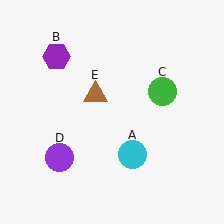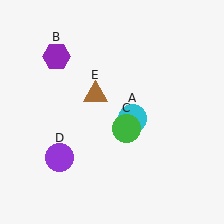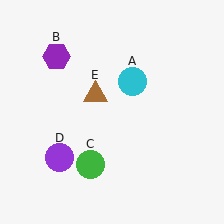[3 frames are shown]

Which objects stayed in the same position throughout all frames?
Purple hexagon (object B) and purple circle (object D) and brown triangle (object E) remained stationary.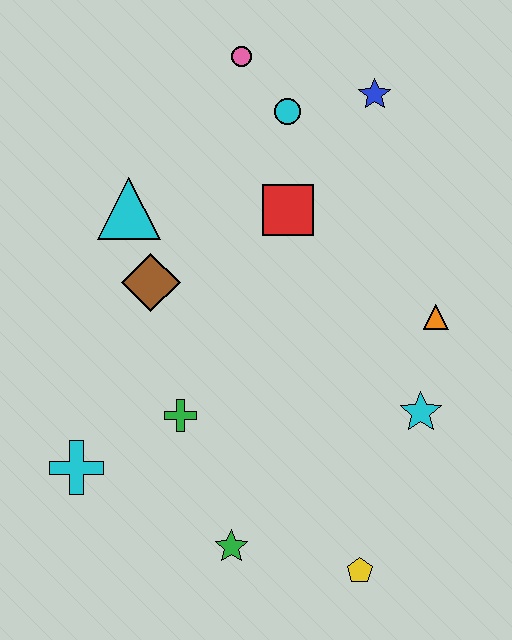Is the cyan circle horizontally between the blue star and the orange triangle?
No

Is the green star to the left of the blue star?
Yes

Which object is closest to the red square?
The cyan circle is closest to the red square.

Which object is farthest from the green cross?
The blue star is farthest from the green cross.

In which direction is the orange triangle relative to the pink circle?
The orange triangle is below the pink circle.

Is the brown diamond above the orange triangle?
Yes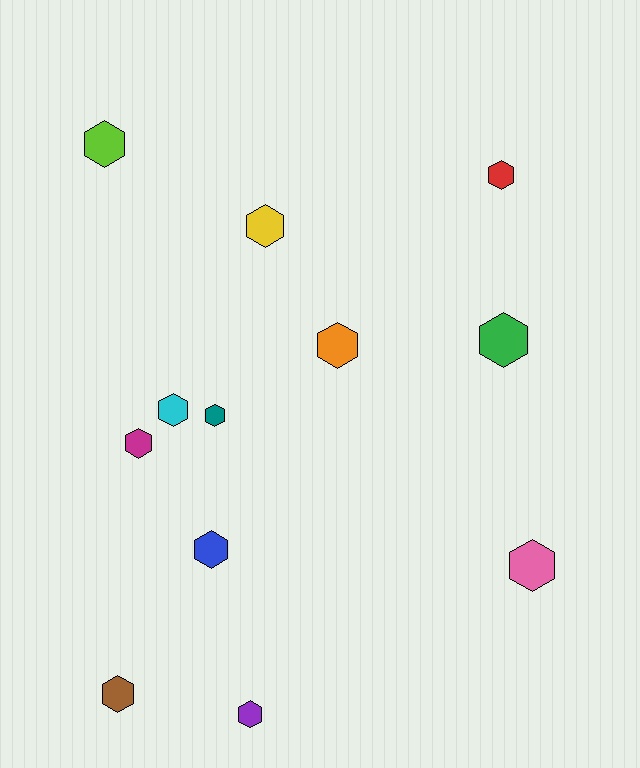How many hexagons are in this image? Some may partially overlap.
There are 12 hexagons.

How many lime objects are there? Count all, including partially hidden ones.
There is 1 lime object.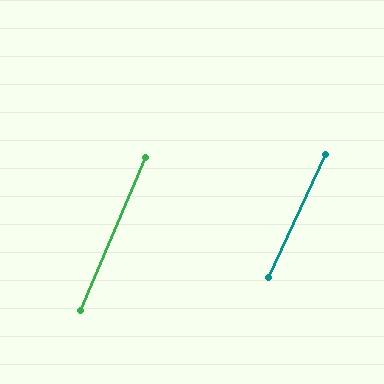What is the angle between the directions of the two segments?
Approximately 2 degrees.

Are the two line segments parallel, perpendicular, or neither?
Parallel — their directions differ by only 1.9°.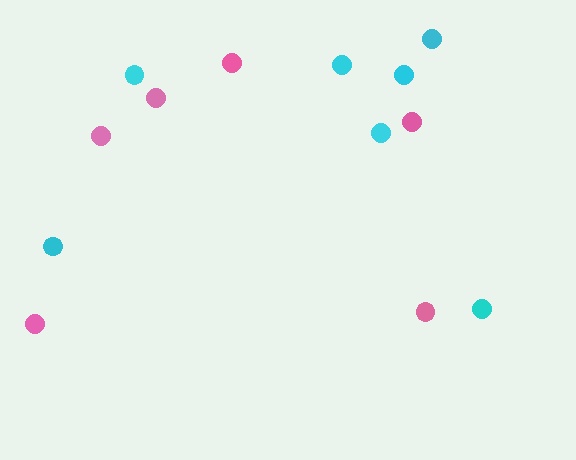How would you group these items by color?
There are 2 groups: one group of pink circles (6) and one group of cyan circles (7).